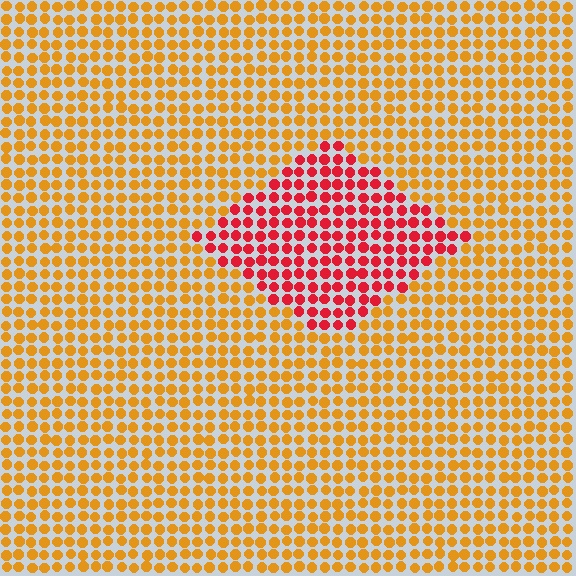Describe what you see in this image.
The image is filled with small orange elements in a uniform arrangement. A diamond-shaped region is visible where the elements are tinted to a slightly different hue, forming a subtle color boundary.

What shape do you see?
I see a diamond.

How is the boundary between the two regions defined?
The boundary is defined purely by a slight shift in hue (about 45 degrees). Spacing, size, and orientation are identical on both sides.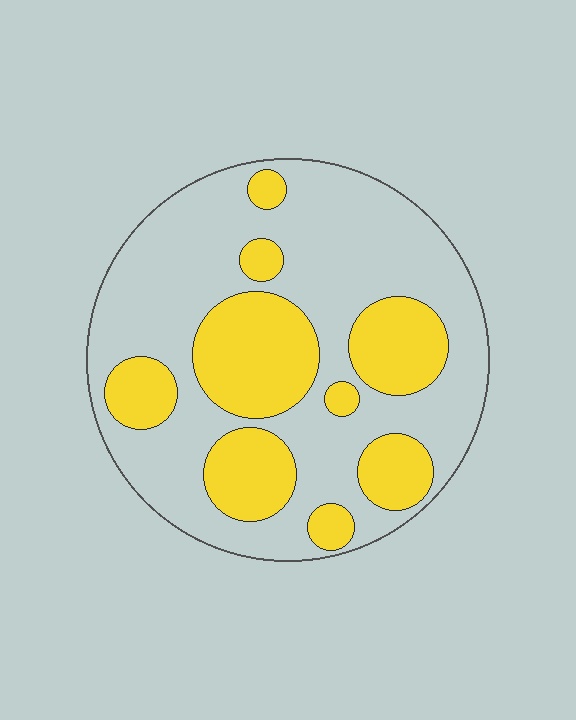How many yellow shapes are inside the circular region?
9.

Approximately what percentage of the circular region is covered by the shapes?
Approximately 35%.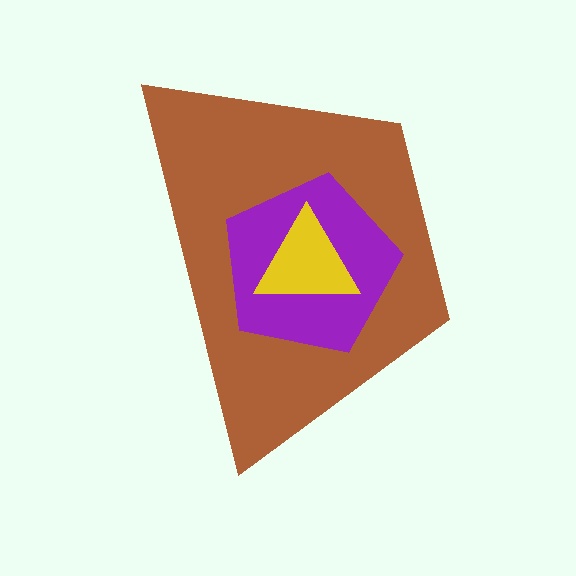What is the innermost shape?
The yellow triangle.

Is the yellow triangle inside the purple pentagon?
Yes.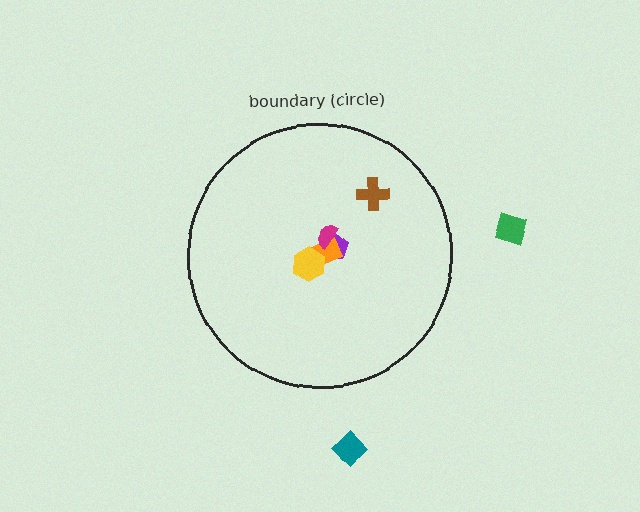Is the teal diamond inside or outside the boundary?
Outside.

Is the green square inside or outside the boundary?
Outside.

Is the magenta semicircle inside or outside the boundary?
Inside.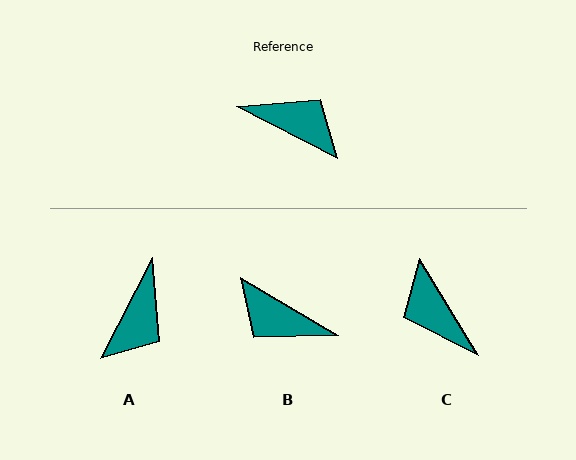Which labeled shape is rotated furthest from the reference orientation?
B, about 177 degrees away.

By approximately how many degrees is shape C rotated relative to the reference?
Approximately 149 degrees counter-clockwise.